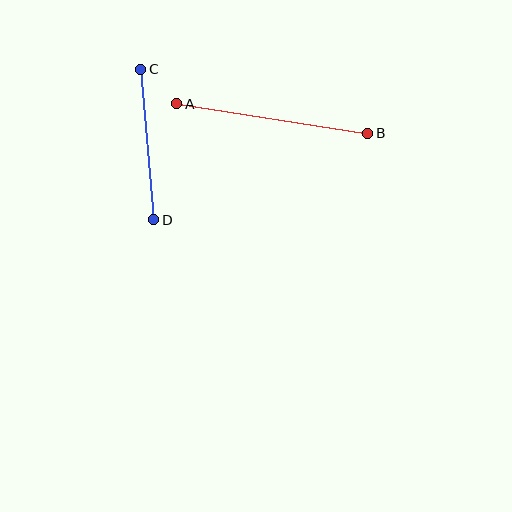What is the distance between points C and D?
The distance is approximately 151 pixels.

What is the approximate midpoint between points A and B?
The midpoint is at approximately (272, 118) pixels.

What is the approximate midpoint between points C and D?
The midpoint is at approximately (147, 145) pixels.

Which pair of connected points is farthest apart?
Points A and B are farthest apart.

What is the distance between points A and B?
The distance is approximately 193 pixels.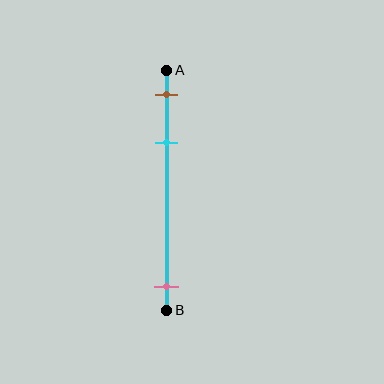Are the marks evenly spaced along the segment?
No, the marks are not evenly spaced.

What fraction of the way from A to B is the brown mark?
The brown mark is approximately 10% (0.1) of the way from A to B.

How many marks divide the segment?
There are 3 marks dividing the segment.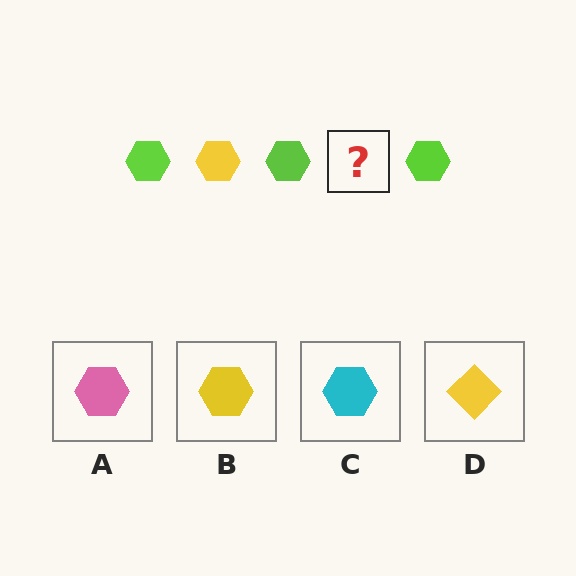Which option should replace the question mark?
Option B.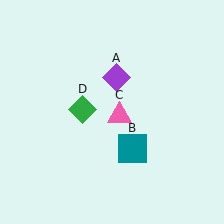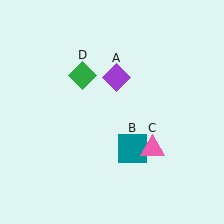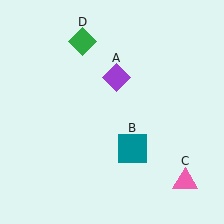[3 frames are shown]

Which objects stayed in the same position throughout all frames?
Purple diamond (object A) and teal square (object B) remained stationary.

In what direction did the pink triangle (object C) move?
The pink triangle (object C) moved down and to the right.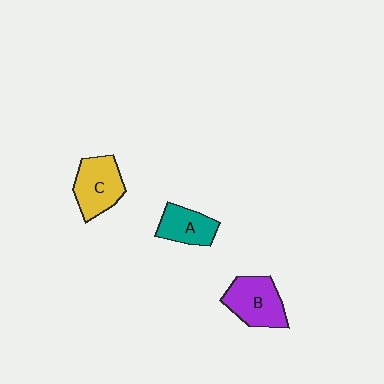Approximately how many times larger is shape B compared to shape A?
Approximately 1.3 times.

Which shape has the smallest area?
Shape A (teal).